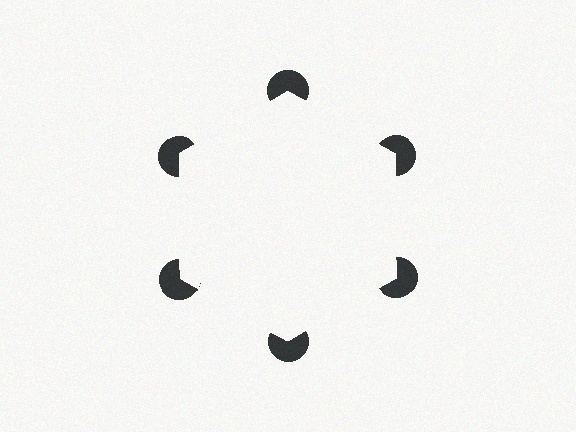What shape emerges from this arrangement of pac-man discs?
An illusory hexagon — its edges are inferred from the aligned wedge cuts in the pac-man discs, not physically drawn.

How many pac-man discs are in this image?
There are 6 — one at each vertex of the illusory hexagon.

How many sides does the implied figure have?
6 sides.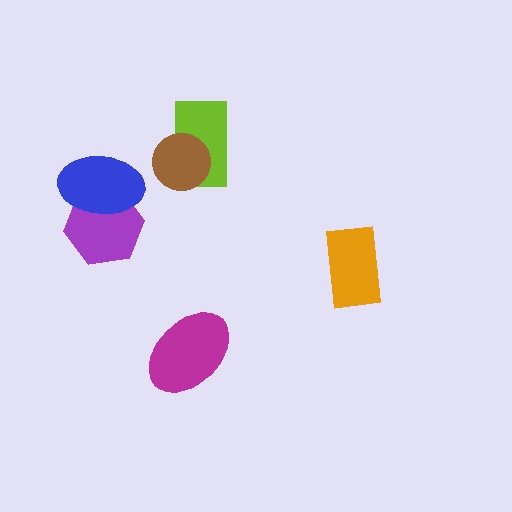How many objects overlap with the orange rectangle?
0 objects overlap with the orange rectangle.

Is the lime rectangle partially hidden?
Yes, it is partially covered by another shape.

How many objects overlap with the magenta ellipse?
0 objects overlap with the magenta ellipse.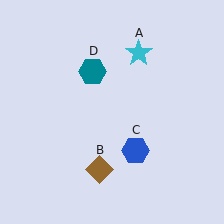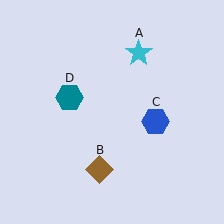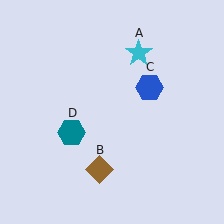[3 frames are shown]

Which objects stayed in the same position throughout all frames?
Cyan star (object A) and brown diamond (object B) remained stationary.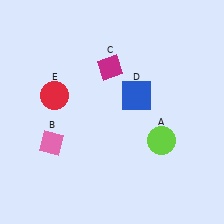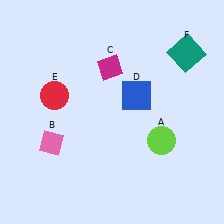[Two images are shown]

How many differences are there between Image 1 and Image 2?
There is 1 difference between the two images.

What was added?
A teal square (F) was added in Image 2.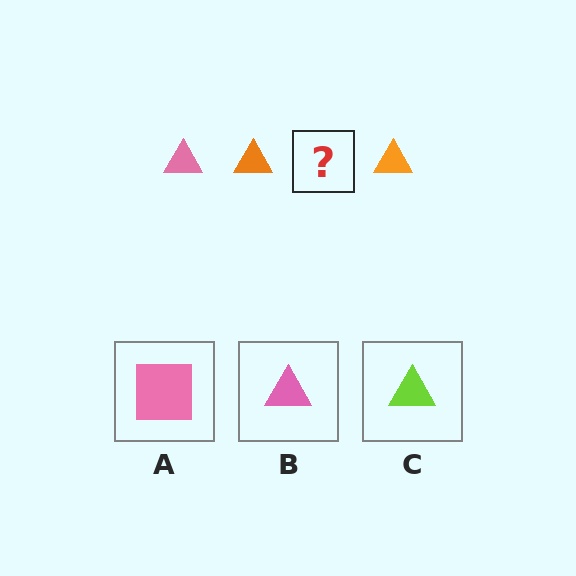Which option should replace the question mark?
Option B.